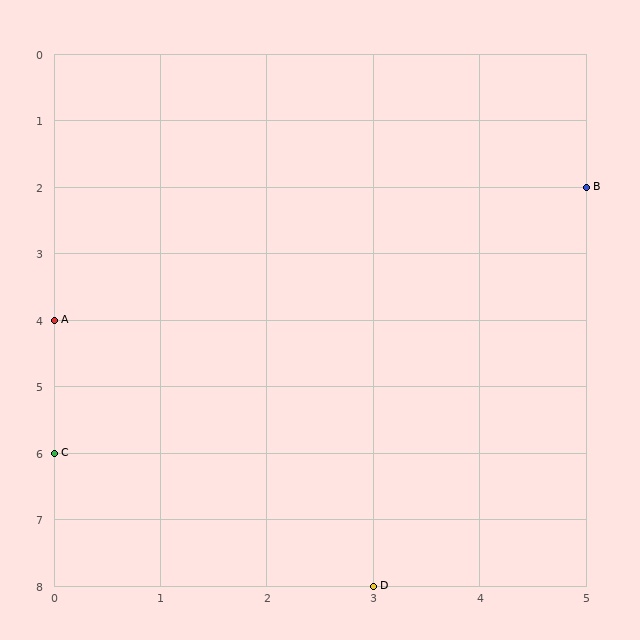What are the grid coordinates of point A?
Point A is at grid coordinates (0, 4).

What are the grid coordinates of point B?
Point B is at grid coordinates (5, 2).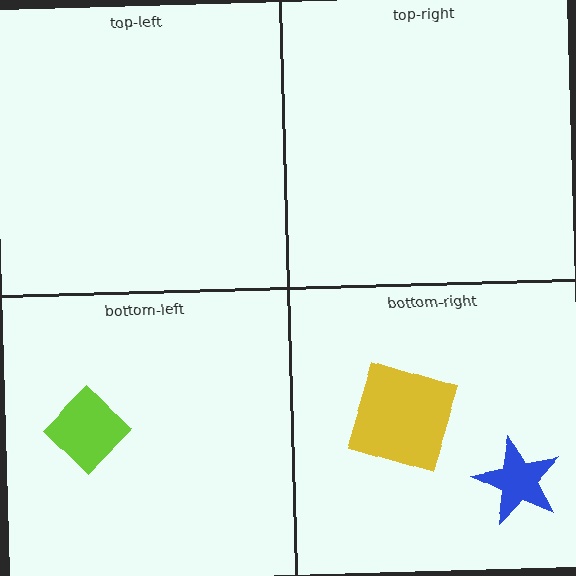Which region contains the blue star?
The bottom-right region.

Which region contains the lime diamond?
The bottom-left region.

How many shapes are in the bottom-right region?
2.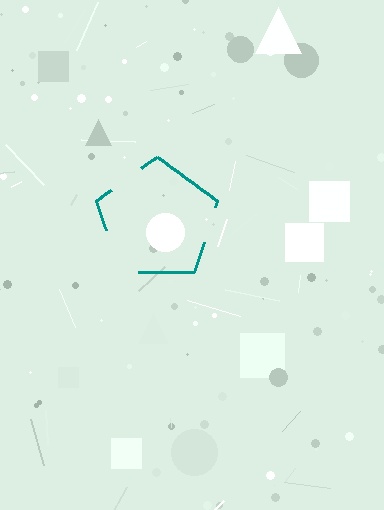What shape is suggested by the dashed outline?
The dashed outline suggests a pentagon.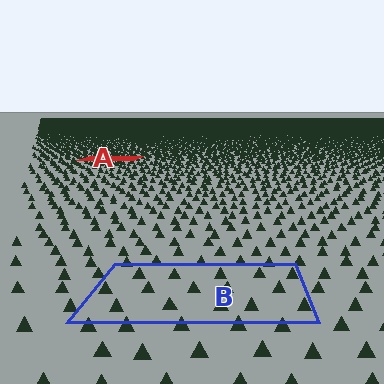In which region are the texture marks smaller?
The texture marks are smaller in region A, because it is farther away.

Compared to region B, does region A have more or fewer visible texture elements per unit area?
Region A has more texture elements per unit area — they are packed more densely because it is farther away.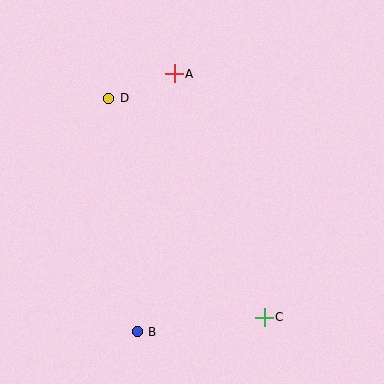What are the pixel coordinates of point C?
Point C is at (264, 317).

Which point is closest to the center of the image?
Point A at (174, 74) is closest to the center.